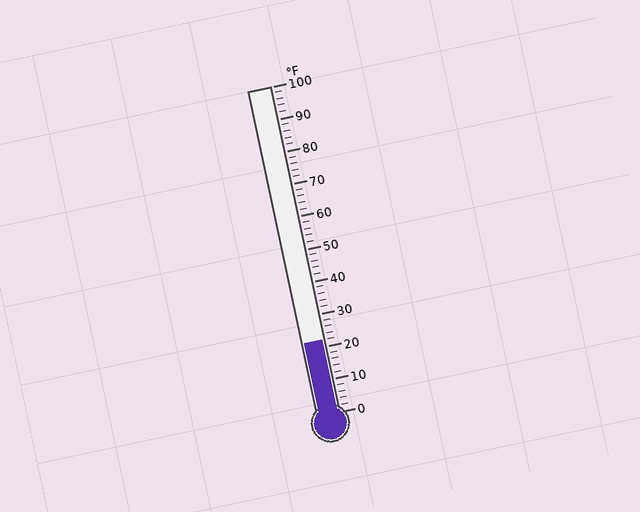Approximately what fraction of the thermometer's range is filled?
The thermometer is filled to approximately 20% of its range.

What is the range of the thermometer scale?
The thermometer scale ranges from 0°F to 100°F.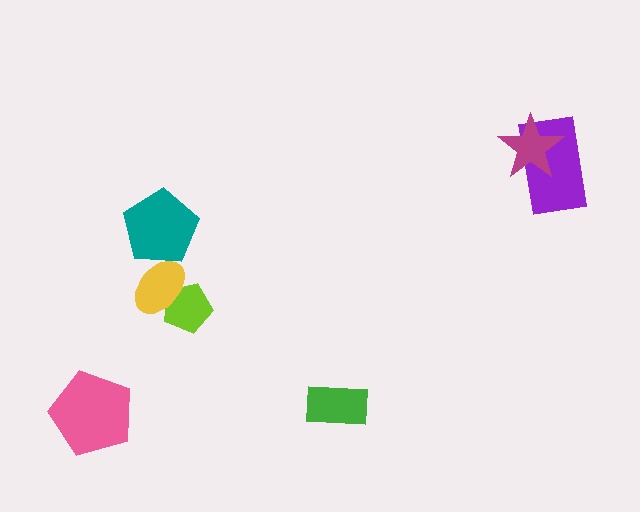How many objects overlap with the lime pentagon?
1 object overlaps with the lime pentagon.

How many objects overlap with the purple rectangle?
1 object overlaps with the purple rectangle.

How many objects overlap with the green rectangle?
0 objects overlap with the green rectangle.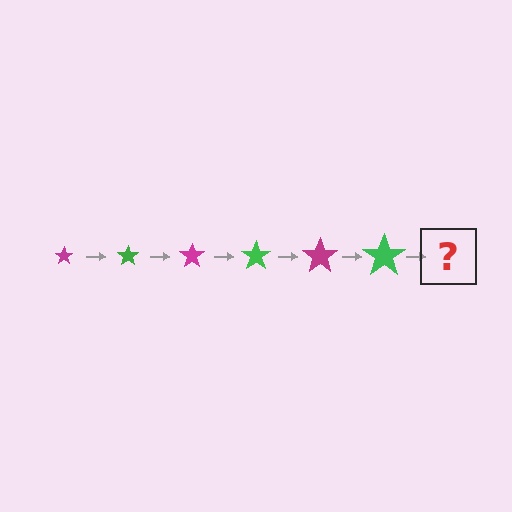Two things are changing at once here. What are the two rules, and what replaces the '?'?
The two rules are that the star grows larger each step and the color cycles through magenta and green. The '?' should be a magenta star, larger than the previous one.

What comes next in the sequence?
The next element should be a magenta star, larger than the previous one.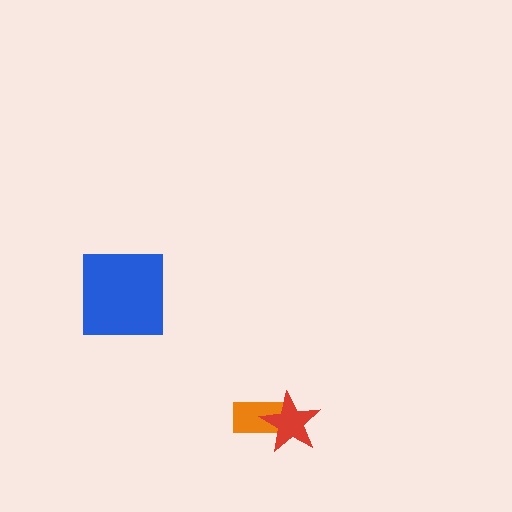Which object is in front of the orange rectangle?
The red star is in front of the orange rectangle.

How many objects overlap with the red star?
1 object overlaps with the red star.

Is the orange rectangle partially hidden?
Yes, it is partially covered by another shape.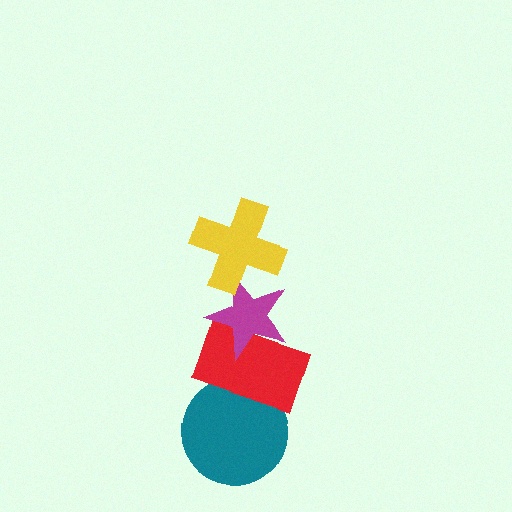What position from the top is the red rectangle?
The red rectangle is 3rd from the top.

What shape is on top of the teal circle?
The red rectangle is on top of the teal circle.